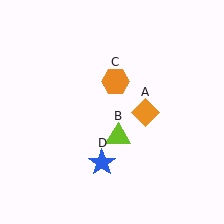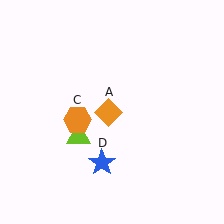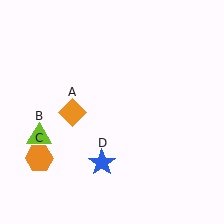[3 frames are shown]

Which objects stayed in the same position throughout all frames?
Blue star (object D) remained stationary.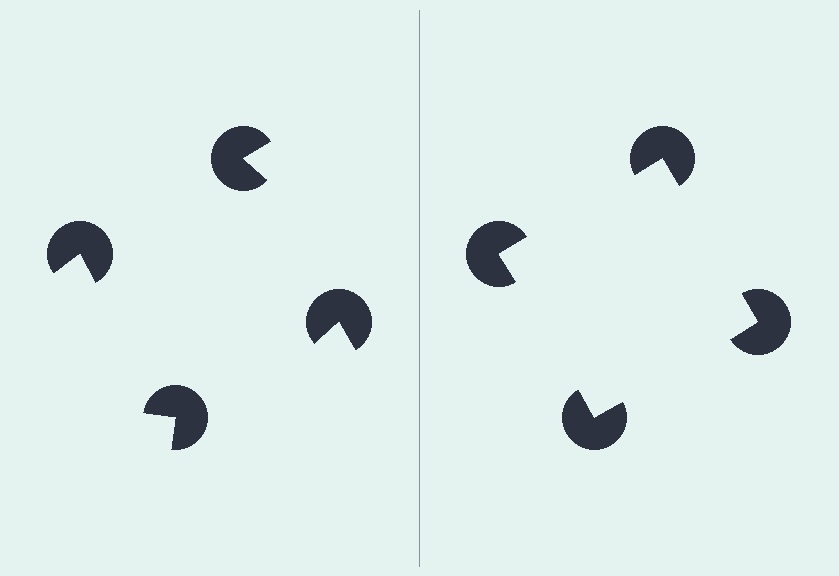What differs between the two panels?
The pac-man discs are positioned identically on both sides; only the wedge orientations differ. On the right they align to a square; on the left they are misaligned.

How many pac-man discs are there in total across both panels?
8 — 4 on each side.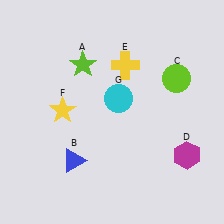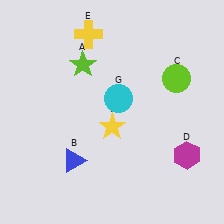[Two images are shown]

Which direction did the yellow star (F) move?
The yellow star (F) moved right.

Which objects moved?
The objects that moved are: the yellow cross (E), the yellow star (F).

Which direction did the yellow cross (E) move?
The yellow cross (E) moved left.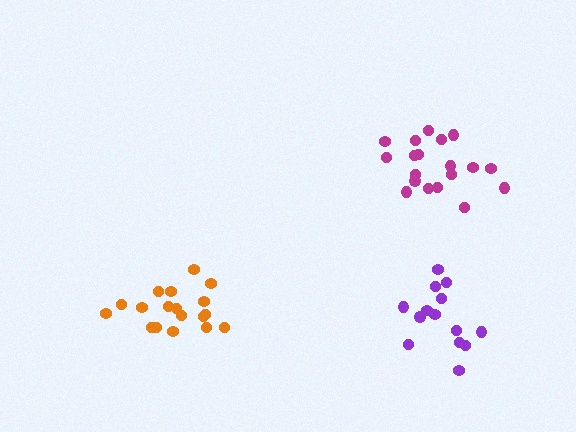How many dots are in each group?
Group 1: 19 dots, Group 2: 18 dots, Group 3: 14 dots (51 total).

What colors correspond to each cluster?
The clusters are colored: magenta, orange, purple.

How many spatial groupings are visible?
There are 3 spatial groupings.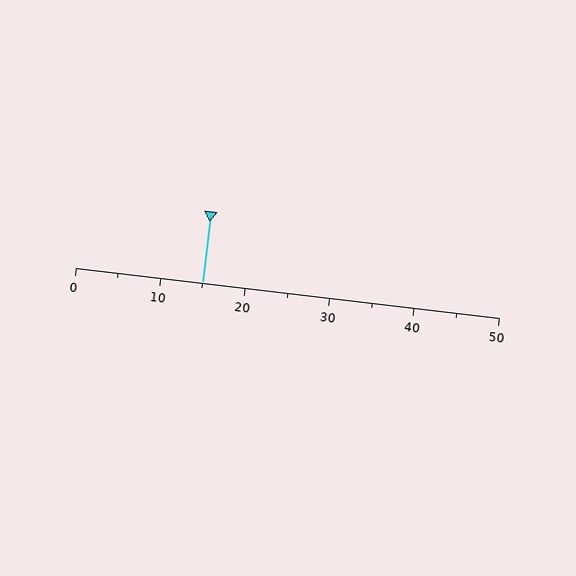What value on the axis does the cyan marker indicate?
The marker indicates approximately 15.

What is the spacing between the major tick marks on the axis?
The major ticks are spaced 10 apart.